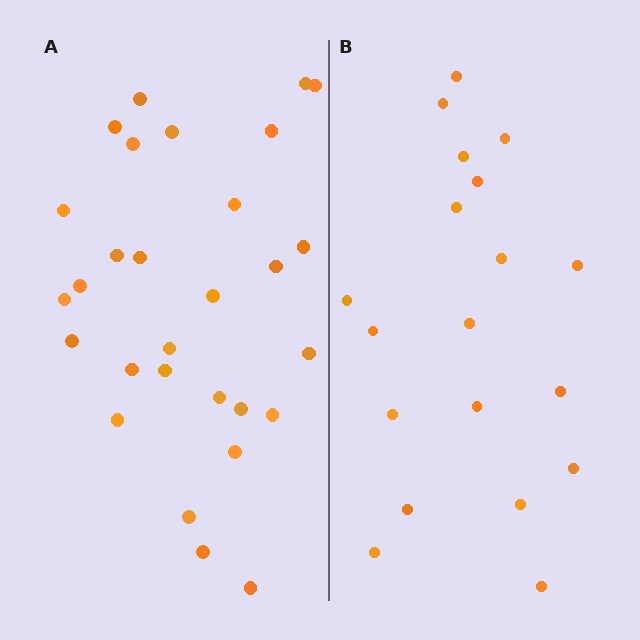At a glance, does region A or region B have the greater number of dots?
Region A (the left region) has more dots.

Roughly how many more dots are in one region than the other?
Region A has roughly 10 or so more dots than region B.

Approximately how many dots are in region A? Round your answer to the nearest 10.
About 30 dots. (The exact count is 29, which rounds to 30.)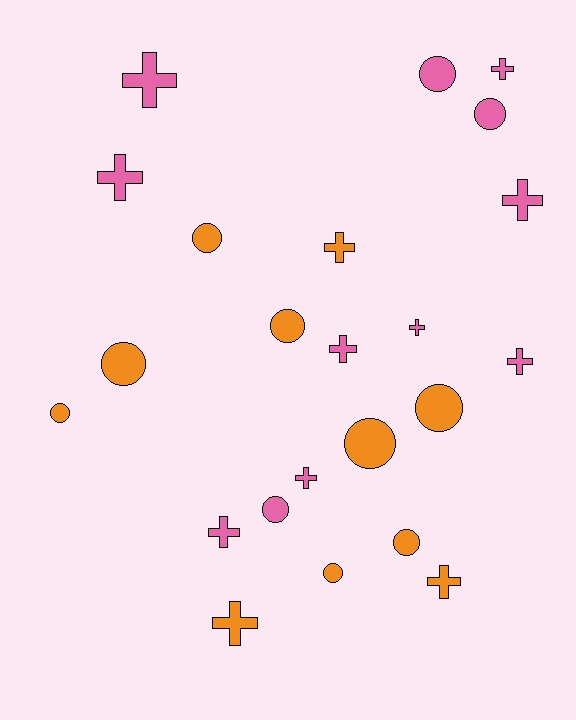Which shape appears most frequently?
Cross, with 12 objects.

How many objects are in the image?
There are 23 objects.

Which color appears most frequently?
Pink, with 12 objects.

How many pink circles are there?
There are 3 pink circles.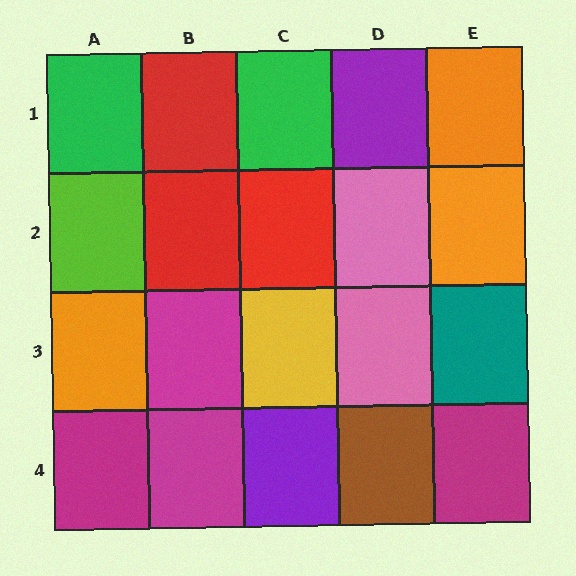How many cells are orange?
3 cells are orange.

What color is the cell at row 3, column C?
Yellow.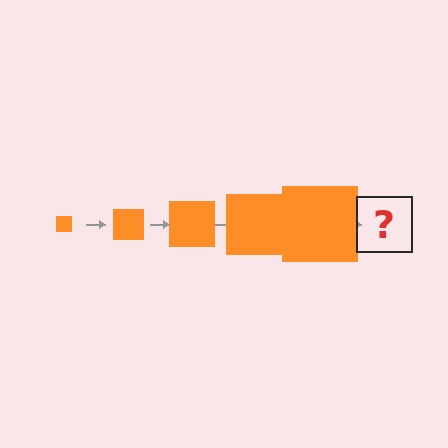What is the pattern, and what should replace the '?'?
The pattern is that the square gets progressively larger each step. The '?' should be an orange square, larger than the previous one.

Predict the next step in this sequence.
The next step is an orange square, larger than the previous one.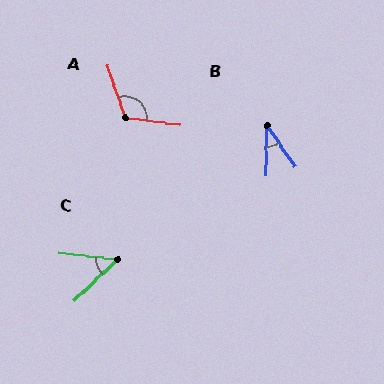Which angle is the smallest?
B, at approximately 35 degrees.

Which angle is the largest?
A, at approximately 117 degrees.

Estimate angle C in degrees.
Approximately 50 degrees.